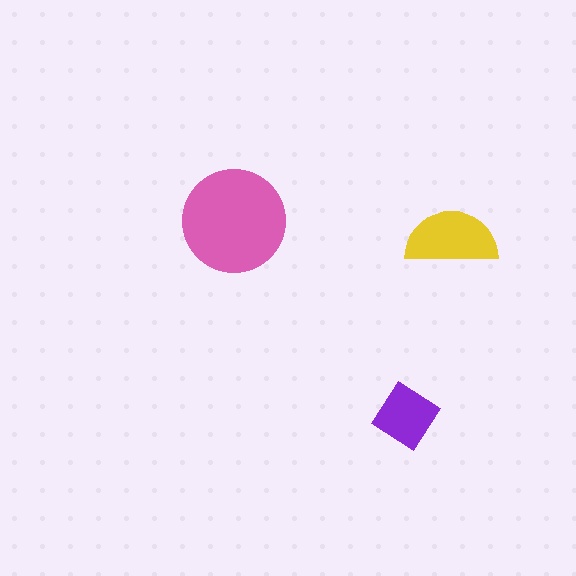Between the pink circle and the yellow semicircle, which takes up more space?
The pink circle.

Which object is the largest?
The pink circle.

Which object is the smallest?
The purple diamond.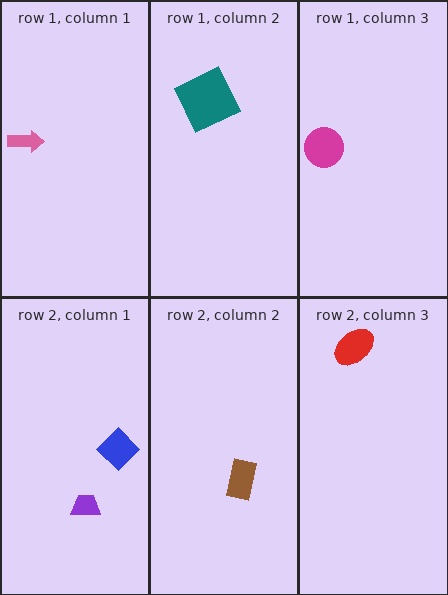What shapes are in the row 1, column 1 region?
The pink arrow.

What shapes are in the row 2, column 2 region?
The brown rectangle.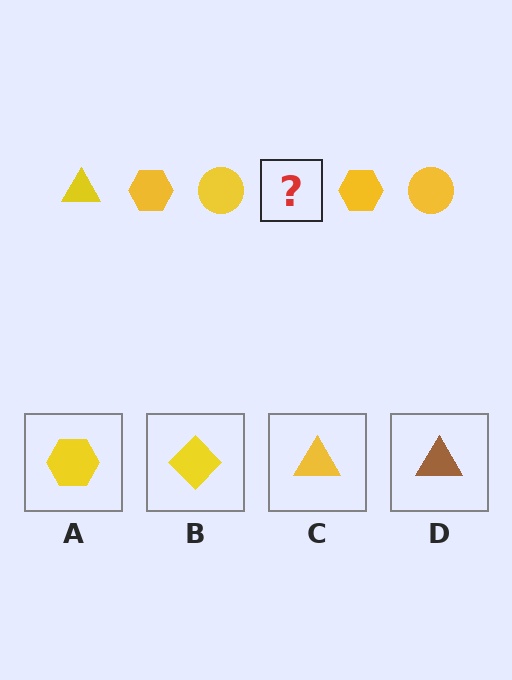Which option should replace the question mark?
Option C.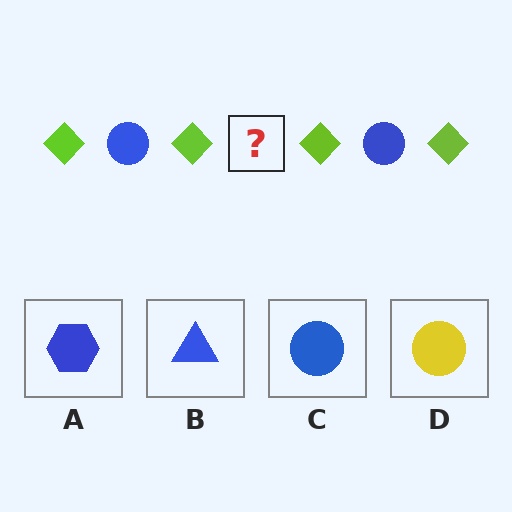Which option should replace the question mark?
Option C.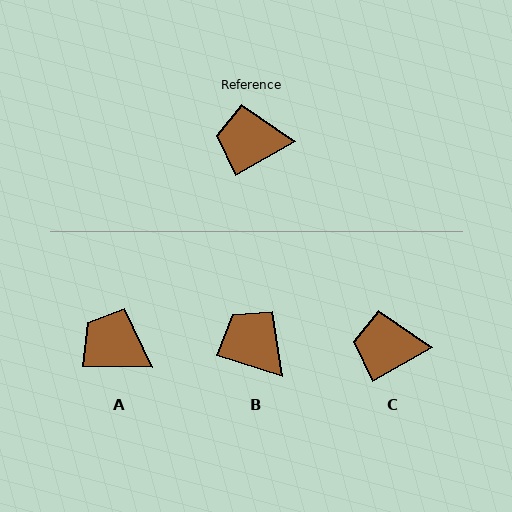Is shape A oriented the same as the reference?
No, it is off by about 31 degrees.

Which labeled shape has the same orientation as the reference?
C.